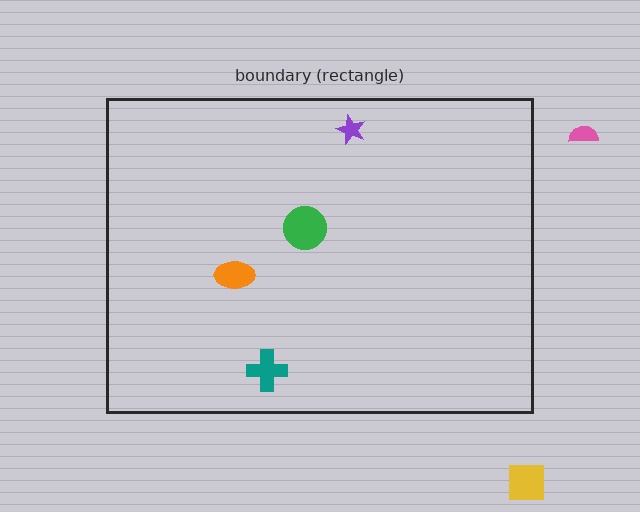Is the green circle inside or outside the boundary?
Inside.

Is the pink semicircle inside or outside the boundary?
Outside.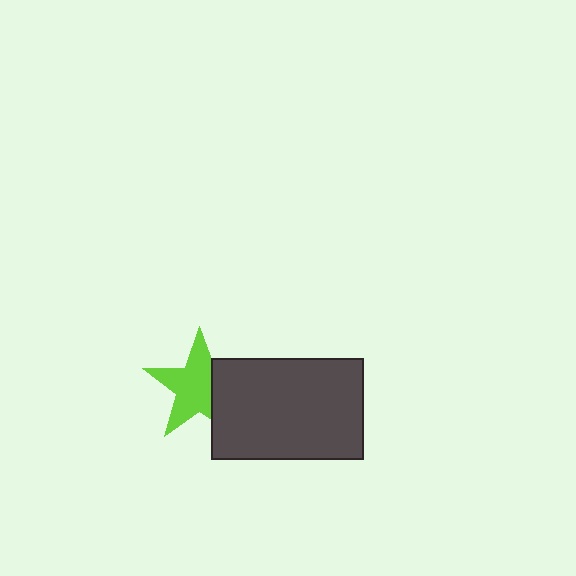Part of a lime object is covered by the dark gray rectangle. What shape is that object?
It is a star.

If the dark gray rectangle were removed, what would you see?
You would see the complete lime star.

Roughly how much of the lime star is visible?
Most of it is visible (roughly 69%).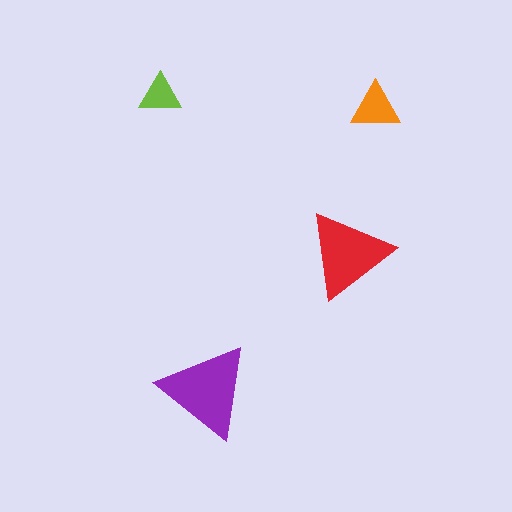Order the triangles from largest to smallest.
the purple one, the red one, the orange one, the lime one.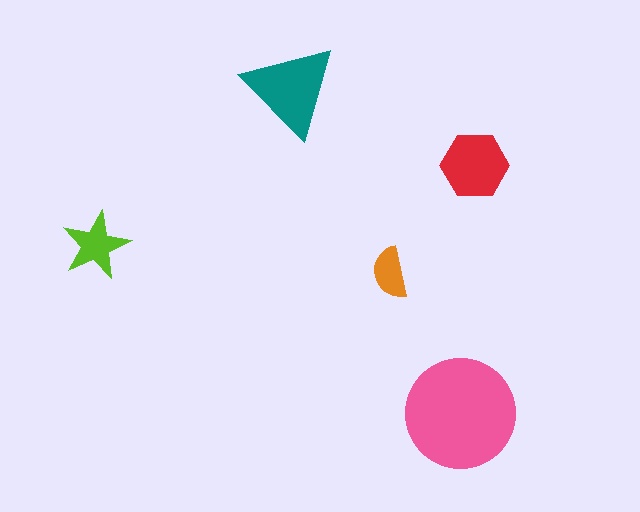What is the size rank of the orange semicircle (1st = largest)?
5th.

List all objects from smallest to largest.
The orange semicircle, the lime star, the red hexagon, the teal triangle, the pink circle.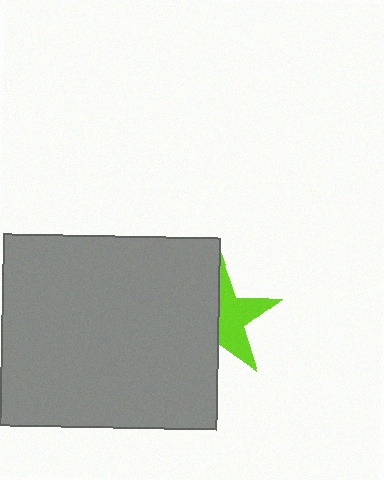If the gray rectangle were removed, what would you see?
You would see the complete lime star.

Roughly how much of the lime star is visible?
About half of it is visible (roughly 49%).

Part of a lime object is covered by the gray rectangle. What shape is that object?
It is a star.